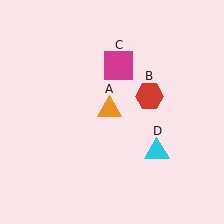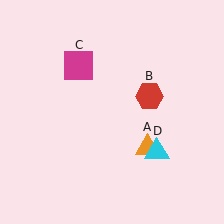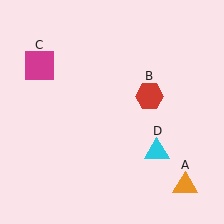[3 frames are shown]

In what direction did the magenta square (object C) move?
The magenta square (object C) moved left.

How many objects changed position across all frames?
2 objects changed position: orange triangle (object A), magenta square (object C).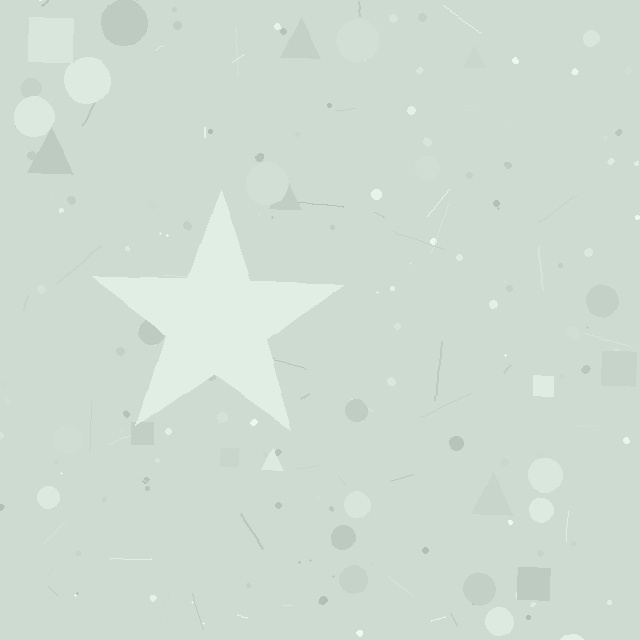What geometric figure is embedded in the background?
A star is embedded in the background.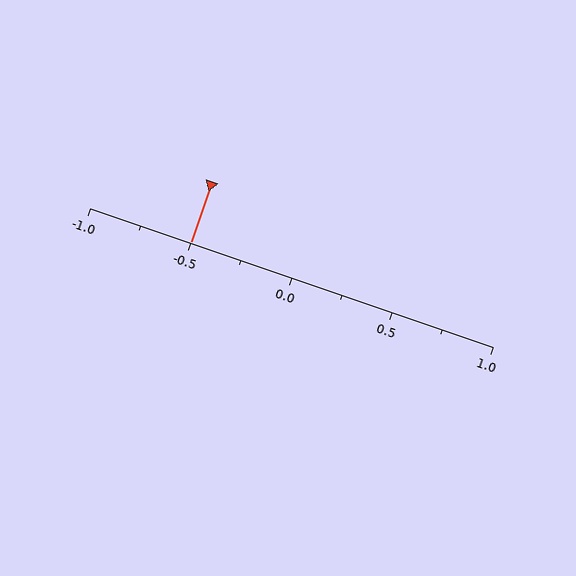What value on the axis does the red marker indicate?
The marker indicates approximately -0.5.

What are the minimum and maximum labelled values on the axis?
The axis runs from -1.0 to 1.0.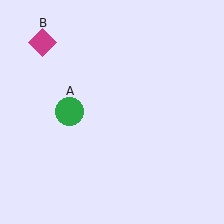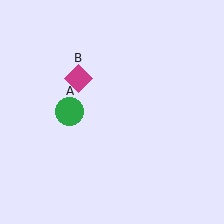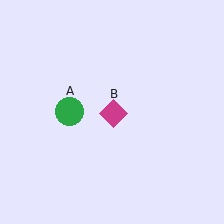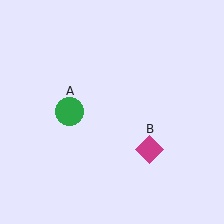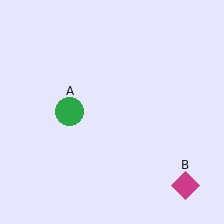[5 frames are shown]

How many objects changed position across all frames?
1 object changed position: magenta diamond (object B).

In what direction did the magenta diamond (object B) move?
The magenta diamond (object B) moved down and to the right.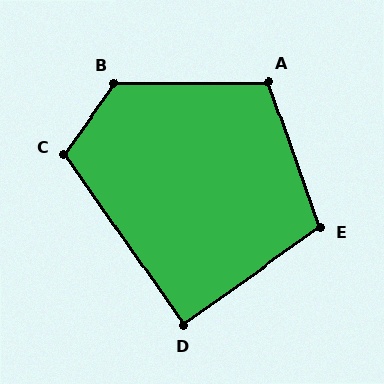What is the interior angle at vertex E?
Approximately 106 degrees (obtuse).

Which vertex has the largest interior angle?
B, at approximately 126 degrees.